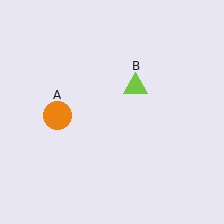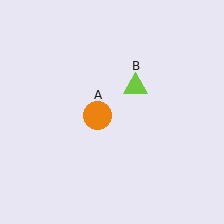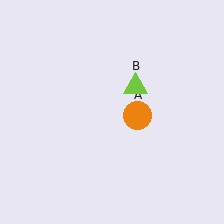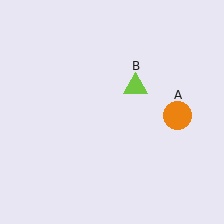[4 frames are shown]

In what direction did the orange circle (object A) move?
The orange circle (object A) moved right.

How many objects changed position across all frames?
1 object changed position: orange circle (object A).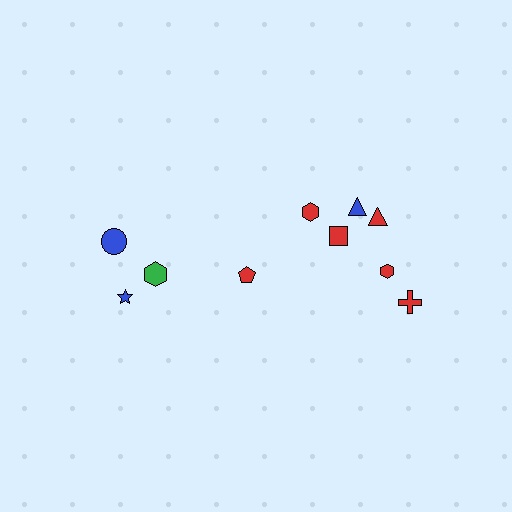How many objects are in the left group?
There are 4 objects.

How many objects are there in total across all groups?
There are 10 objects.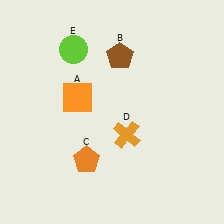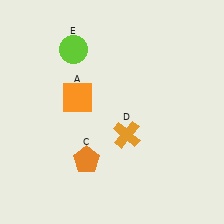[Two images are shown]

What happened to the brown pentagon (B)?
The brown pentagon (B) was removed in Image 2. It was in the top-right area of Image 1.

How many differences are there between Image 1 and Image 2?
There is 1 difference between the two images.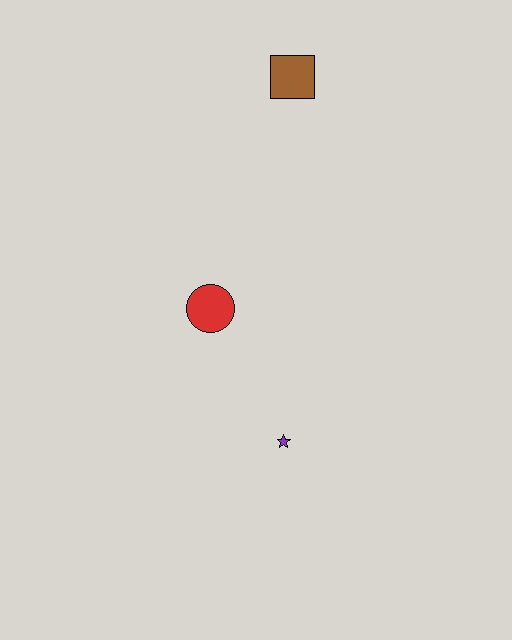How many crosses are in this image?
There are no crosses.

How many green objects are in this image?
There are no green objects.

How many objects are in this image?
There are 3 objects.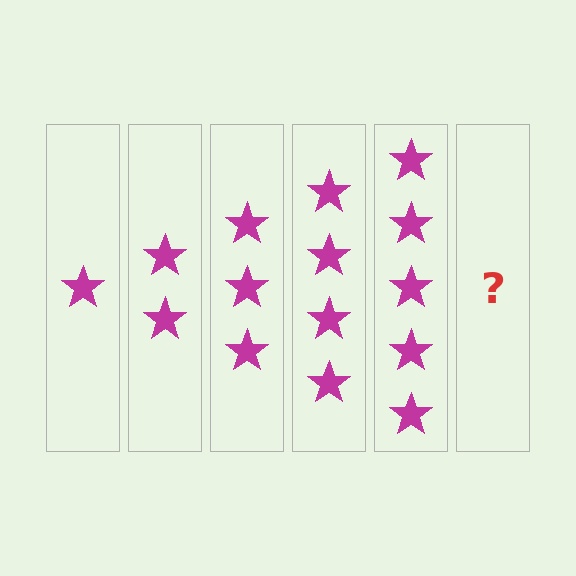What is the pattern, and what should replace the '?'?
The pattern is that each step adds one more star. The '?' should be 6 stars.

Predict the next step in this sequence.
The next step is 6 stars.